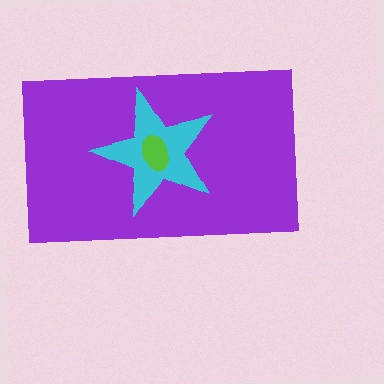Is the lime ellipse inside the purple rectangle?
Yes.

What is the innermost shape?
The lime ellipse.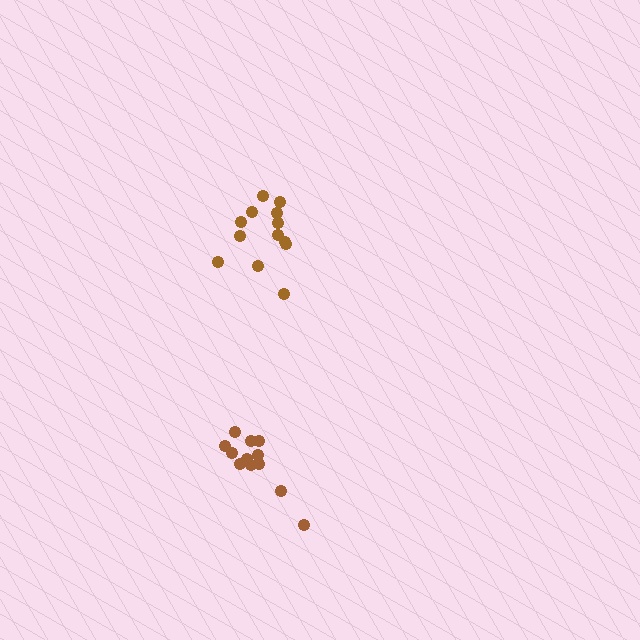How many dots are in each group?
Group 1: 13 dots, Group 2: 12 dots (25 total).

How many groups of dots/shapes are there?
There are 2 groups.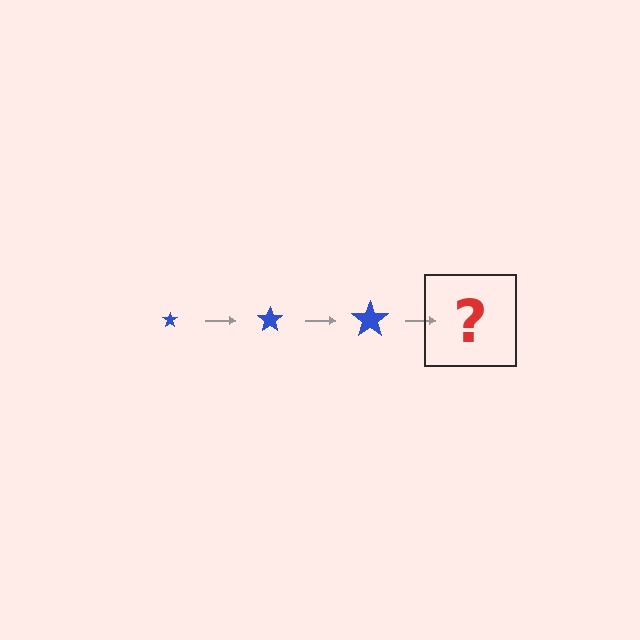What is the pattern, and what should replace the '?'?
The pattern is that the star gets progressively larger each step. The '?' should be a blue star, larger than the previous one.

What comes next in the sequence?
The next element should be a blue star, larger than the previous one.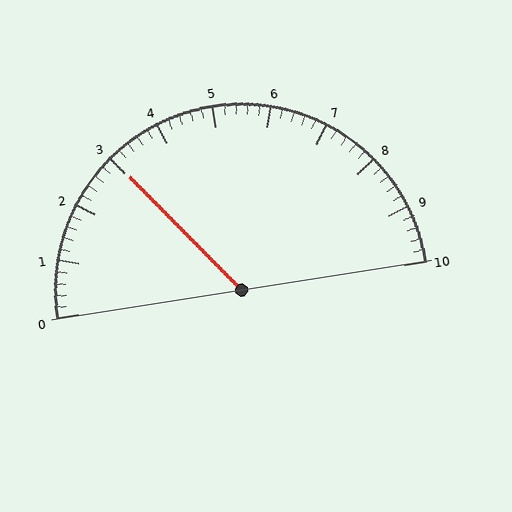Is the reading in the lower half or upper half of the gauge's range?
The reading is in the lower half of the range (0 to 10).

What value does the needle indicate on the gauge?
The needle indicates approximately 3.0.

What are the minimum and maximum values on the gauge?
The gauge ranges from 0 to 10.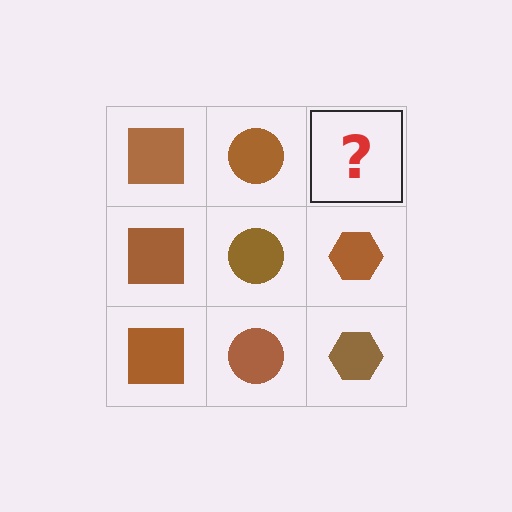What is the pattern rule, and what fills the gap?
The rule is that each column has a consistent shape. The gap should be filled with a brown hexagon.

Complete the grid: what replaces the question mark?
The question mark should be replaced with a brown hexagon.